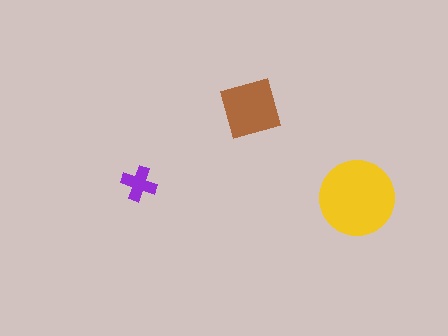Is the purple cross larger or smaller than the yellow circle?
Smaller.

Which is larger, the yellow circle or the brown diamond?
The yellow circle.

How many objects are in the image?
There are 3 objects in the image.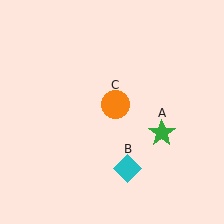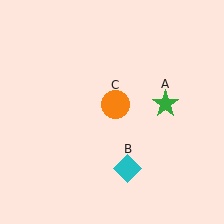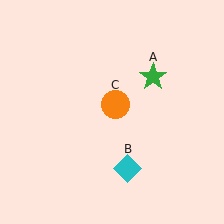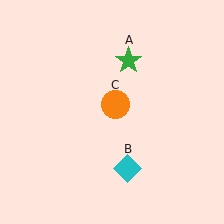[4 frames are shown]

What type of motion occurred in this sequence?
The green star (object A) rotated counterclockwise around the center of the scene.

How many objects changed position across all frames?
1 object changed position: green star (object A).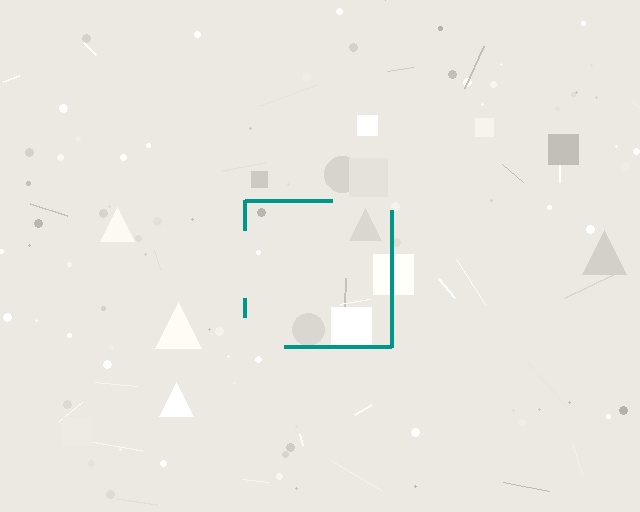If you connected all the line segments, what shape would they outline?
They would outline a square.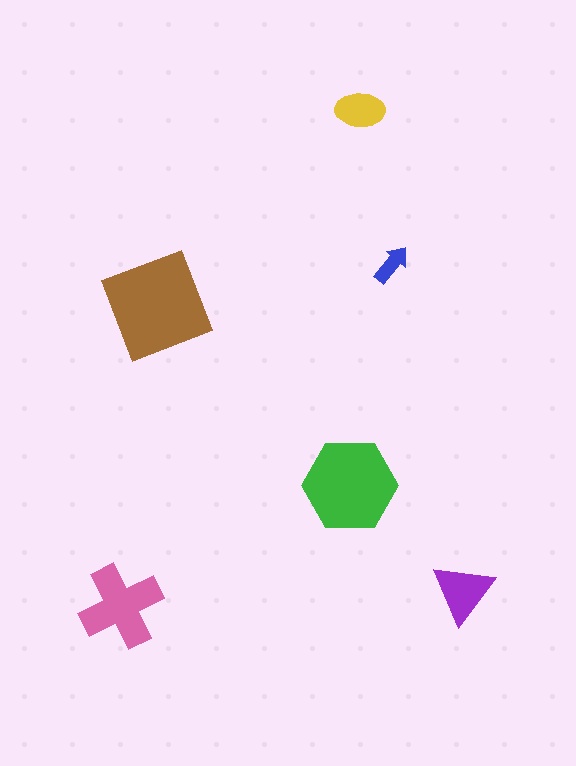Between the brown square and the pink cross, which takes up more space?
The brown square.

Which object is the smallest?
The blue arrow.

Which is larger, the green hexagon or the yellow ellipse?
The green hexagon.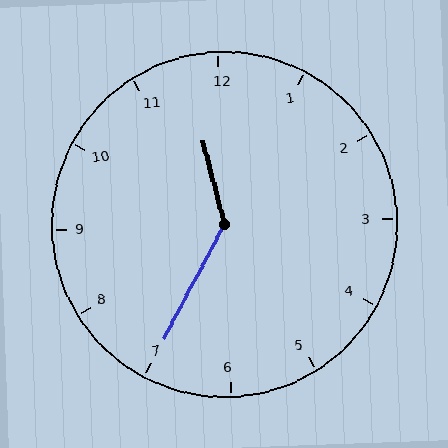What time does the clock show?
11:35.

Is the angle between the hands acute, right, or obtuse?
It is obtuse.